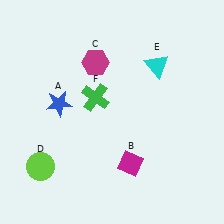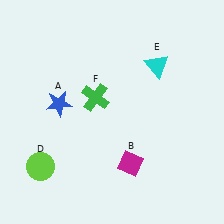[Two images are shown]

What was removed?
The magenta hexagon (C) was removed in Image 2.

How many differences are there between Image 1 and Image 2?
There is 1 difference between the two images.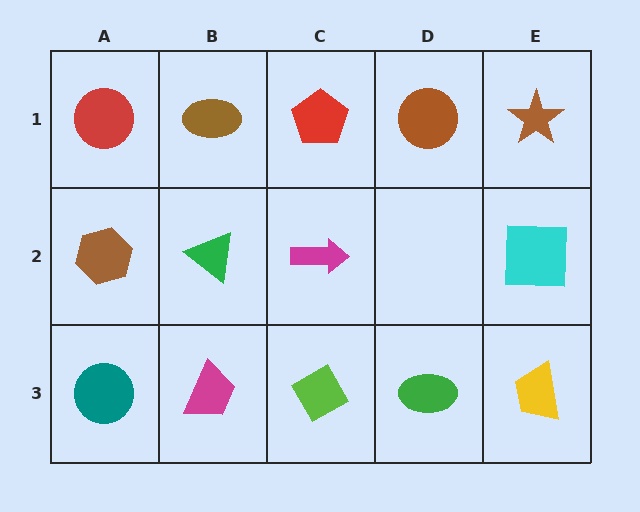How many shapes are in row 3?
5 shapes.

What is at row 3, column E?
A yellow trapezoid.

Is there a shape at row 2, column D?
No, that cell is empty.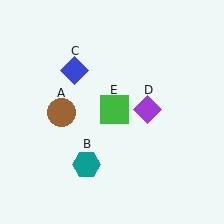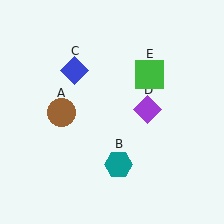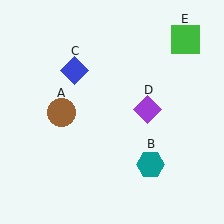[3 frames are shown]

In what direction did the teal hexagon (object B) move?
The teal hexagon (object B) moved right.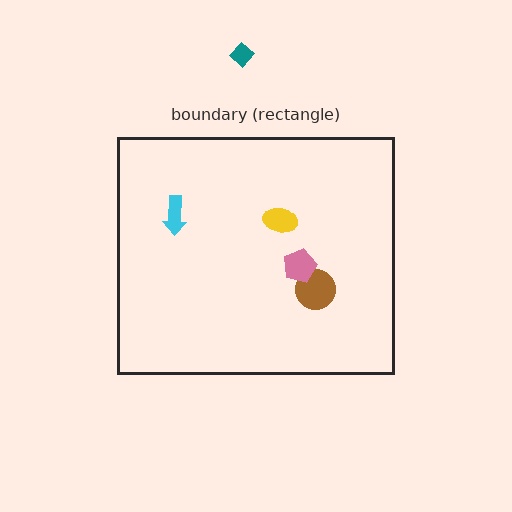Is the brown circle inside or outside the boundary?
Inside.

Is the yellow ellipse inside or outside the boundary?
Inside.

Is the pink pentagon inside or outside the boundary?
Inside.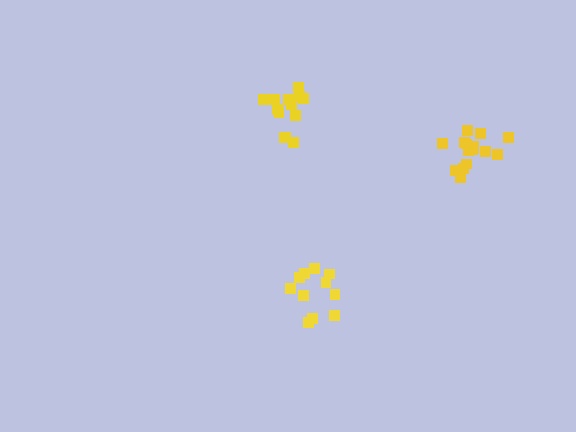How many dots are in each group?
Group 1: 16 dots, Group 2: 13 dots, Group 3: 11 dots (40 total).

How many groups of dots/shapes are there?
There are 3 groups.